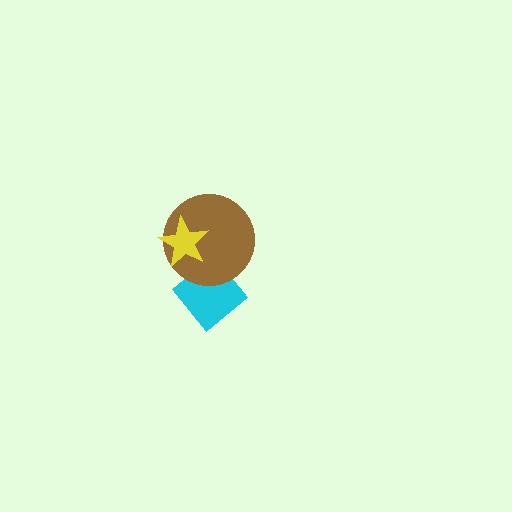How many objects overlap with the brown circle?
2 objects overlap with the brown circle.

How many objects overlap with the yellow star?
1 object overlaps with the yellow star.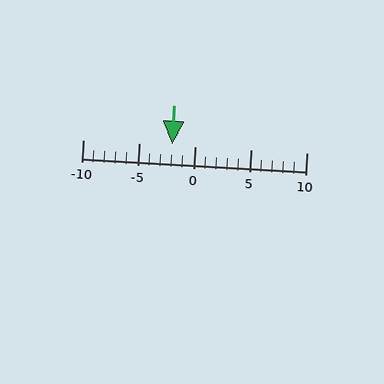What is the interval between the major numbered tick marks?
The major tick marks are spaced 5 units apart.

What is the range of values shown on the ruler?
The ruler shows values from -10 to 10.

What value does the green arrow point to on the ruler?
The green arrow points to approximately -2.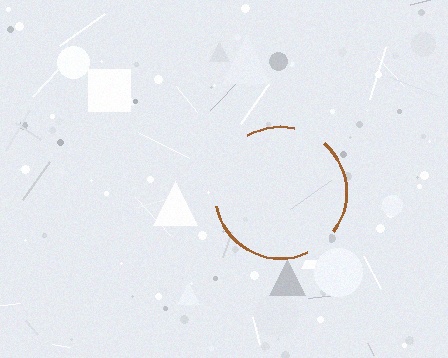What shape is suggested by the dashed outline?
The dashed outline suggests a circle.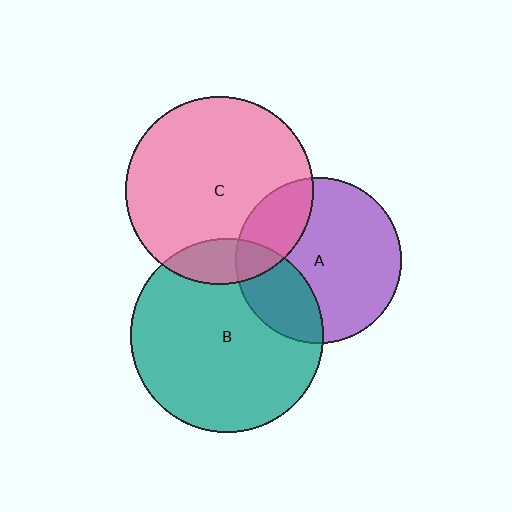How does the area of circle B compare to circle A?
Approximately 1.4 times.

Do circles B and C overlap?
Yes.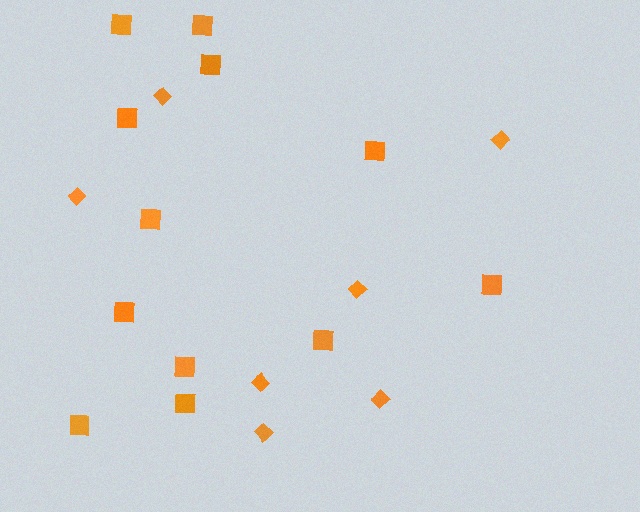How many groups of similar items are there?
There are 2 groups: one group of diamonds (7) and one group of squares (12).